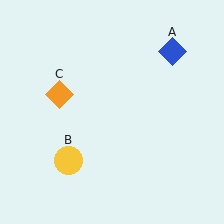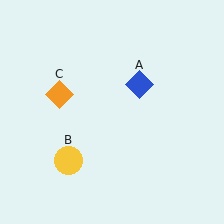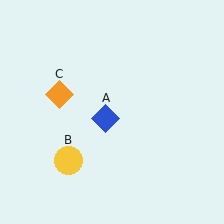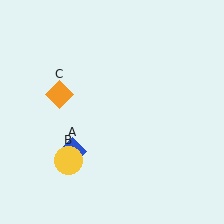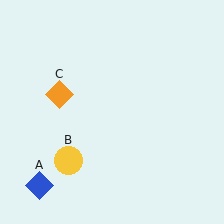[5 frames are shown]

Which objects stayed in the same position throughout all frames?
Yellow circle (object B) and orange diamond (object C) remained stationary.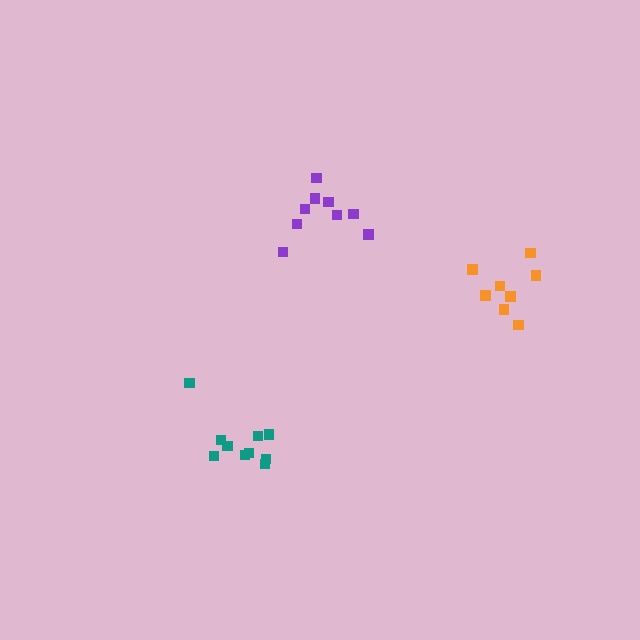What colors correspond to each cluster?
The clusters are colored: teal, orange, purple.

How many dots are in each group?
Group 1: 10 dots, Group 2: 8 dots, Group 3: 9 dots (27 total).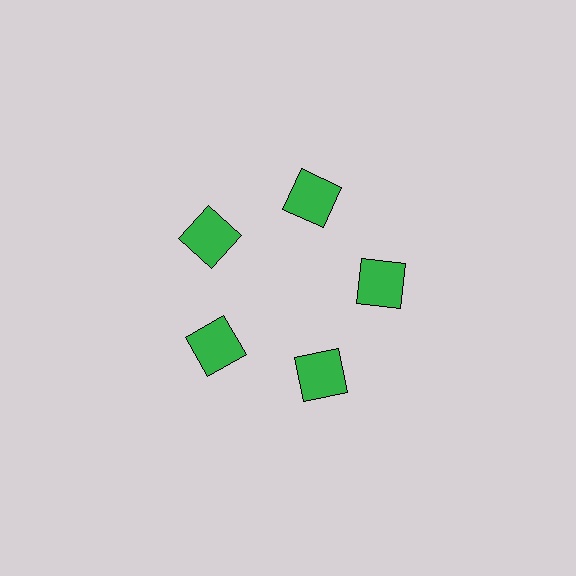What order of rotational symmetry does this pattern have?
This pattern has 5-fold rotational symmetry.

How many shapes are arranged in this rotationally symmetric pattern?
There are 5 shapes, arranged in 5 groups of 1.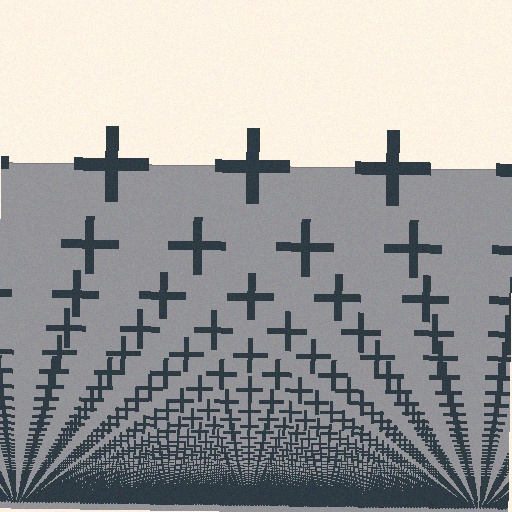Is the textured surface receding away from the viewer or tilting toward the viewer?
The surface appears to tilt toward the viewer. Texture elements get larger and sparser toward the top.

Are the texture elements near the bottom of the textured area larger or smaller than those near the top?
Smaller. The gradient is inverted — elements near the bottom are smaller and denser.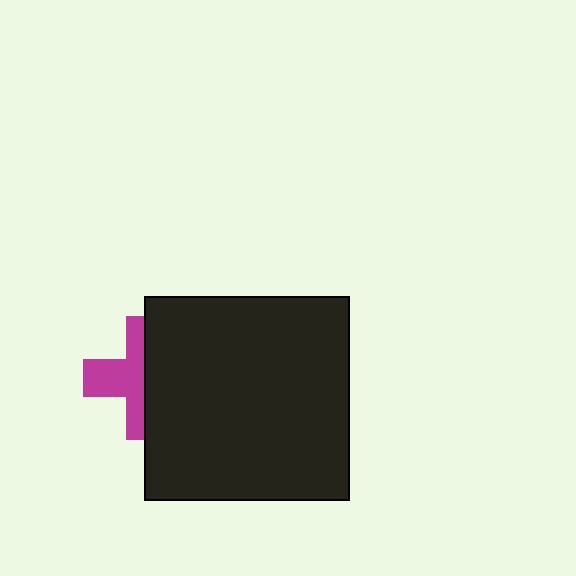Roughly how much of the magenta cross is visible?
About half of it is visible (roughly 48%).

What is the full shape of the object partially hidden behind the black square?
The partially hidden object is a magenta cross.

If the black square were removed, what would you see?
You would see the complete magenta cross.